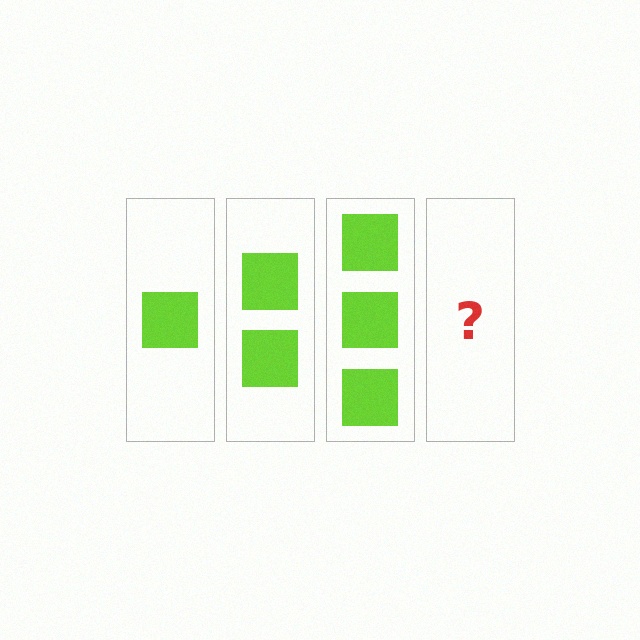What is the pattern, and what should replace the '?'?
The pattern is that each step adds one more square. The '?' should be 4 squares.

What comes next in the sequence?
The next element should be 4 squares.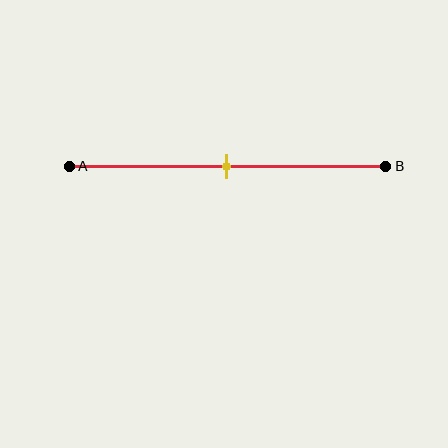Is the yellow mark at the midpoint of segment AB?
Yes, the mark is approximately at the midpoint.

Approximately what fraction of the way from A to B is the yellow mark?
The yellow mark is approximately 50% of the way from A to B.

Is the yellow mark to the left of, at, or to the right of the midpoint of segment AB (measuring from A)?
The yellow mark is approximately at the midpoint of segment AB.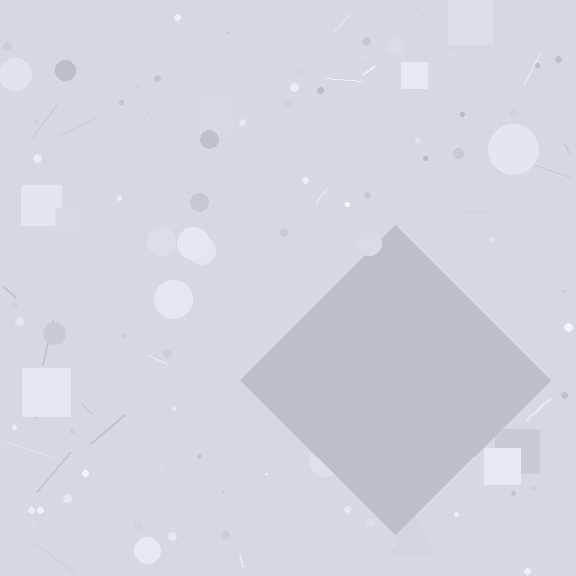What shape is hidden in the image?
A diamond is hidden in the image.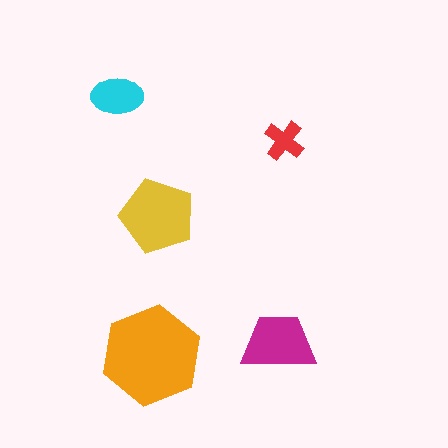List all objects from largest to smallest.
The orange hexagon, the yellow pentagon, the magenta trapezoid, the cyan ellipse, the red cross.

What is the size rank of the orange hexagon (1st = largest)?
1st.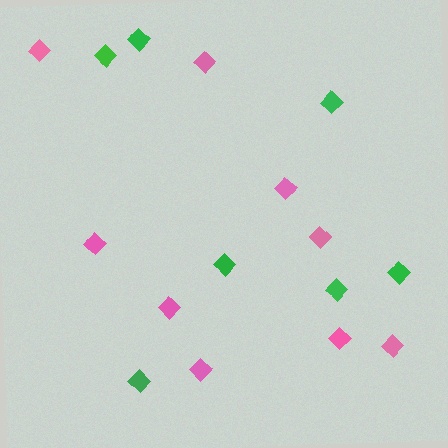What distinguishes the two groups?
There are 2 groups: one group of pink diamonds (9) and one group of green diamonds (7).